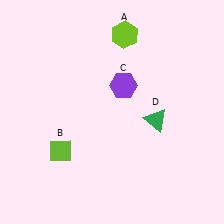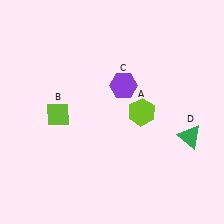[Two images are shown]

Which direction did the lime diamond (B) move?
The lime diamond (B) moved up.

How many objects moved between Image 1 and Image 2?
3 objects moved between the two images.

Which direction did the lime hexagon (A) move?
The lime hexagon (A) moved down.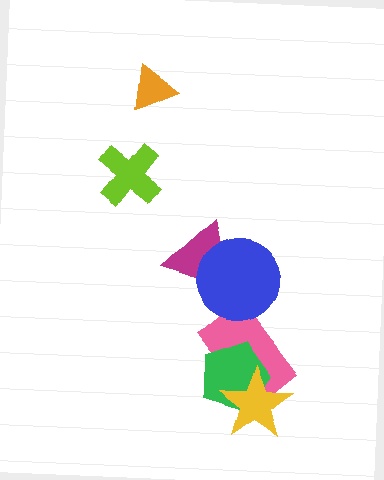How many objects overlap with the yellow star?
2 objects overlap with the yellow star.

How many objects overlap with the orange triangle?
0 objects overlap with the orange triangle.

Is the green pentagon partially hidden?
Yes, it is partially covered by another shape.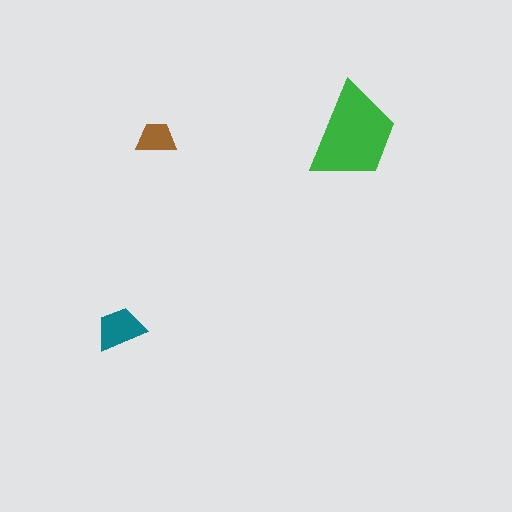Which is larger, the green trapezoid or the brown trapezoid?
The green one.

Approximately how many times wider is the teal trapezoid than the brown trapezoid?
About 1.5 times wider.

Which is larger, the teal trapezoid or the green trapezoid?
The green one.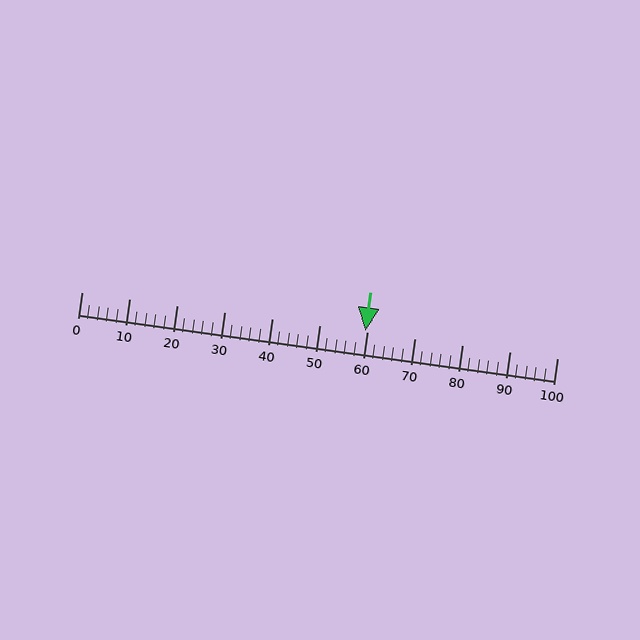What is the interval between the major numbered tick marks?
The major tick marks are spaced 10 units apart.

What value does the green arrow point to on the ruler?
The green arrow points to approximately 60.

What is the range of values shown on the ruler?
The ruler shows values from 0 to 100.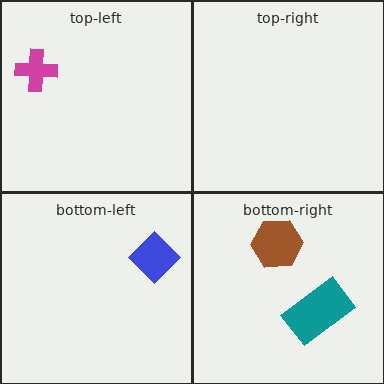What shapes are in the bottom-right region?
The teal rectangle, the brown hexagon.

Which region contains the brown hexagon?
The bottom-right region.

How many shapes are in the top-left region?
1.